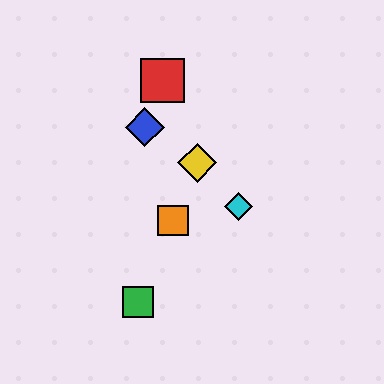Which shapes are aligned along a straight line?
The green square, the yellow diamond, the purple circle, the orange square are aligned along a straight line.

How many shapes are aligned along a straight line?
4 shapes (the green square, the yellow diamond, the purple circle, the orange square) are aligned along a straight line.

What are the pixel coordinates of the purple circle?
The purple circle is at (173, 219).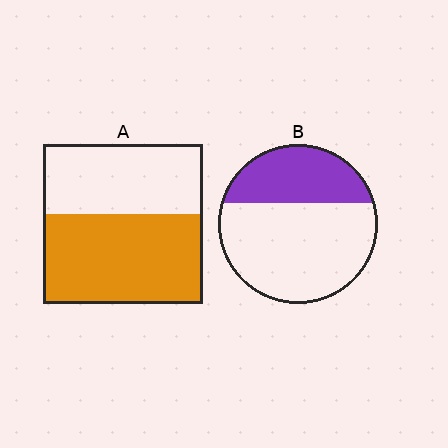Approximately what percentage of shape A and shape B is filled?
A is approximately 55% and B is approximately 35%.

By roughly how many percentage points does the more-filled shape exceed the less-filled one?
By roughly 25 percentage points (A over B).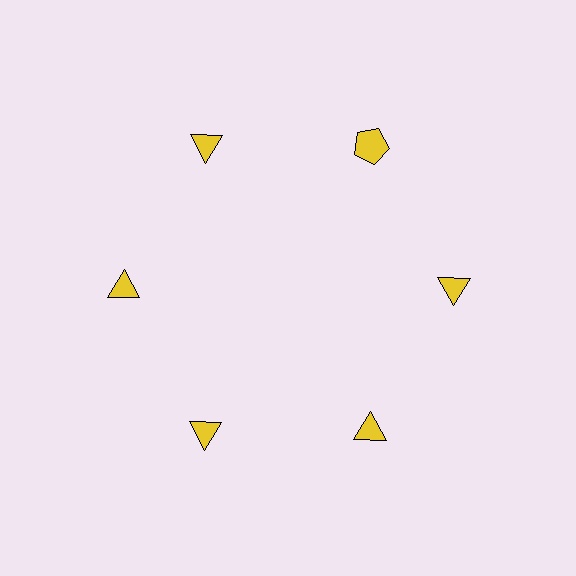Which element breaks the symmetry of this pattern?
The yellow pentagon at roughly the 1 o'clock position breaks the symmetry. All other shapes are yellow triangles.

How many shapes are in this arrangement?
There are 6 shapes arranged in a ring pattern.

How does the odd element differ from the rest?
It has a different shape: pentagon instead of triangle.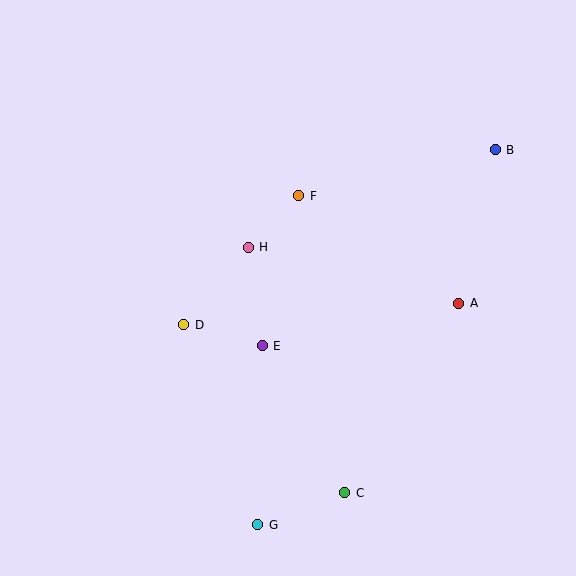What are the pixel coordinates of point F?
Point F is at (299, 196).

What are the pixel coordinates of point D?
Point D is at (184, 325).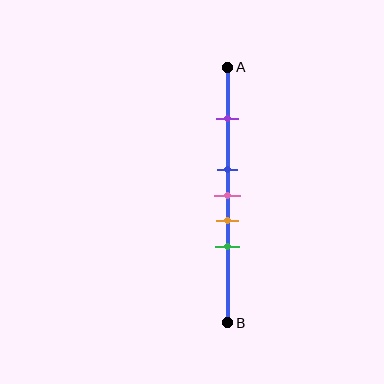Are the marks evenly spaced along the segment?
No, the marks are not evenly spaced.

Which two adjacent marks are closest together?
The blue and pink marks are the closest adjacent pair.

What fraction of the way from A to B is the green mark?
The green mark is approximately 70% (0.7) of the way from A to B.